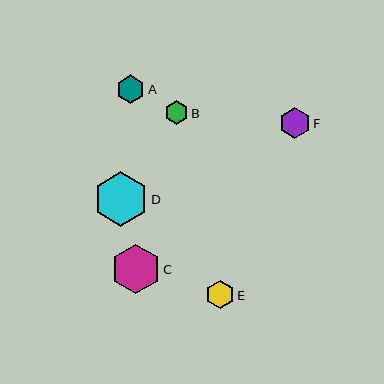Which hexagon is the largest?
Hexagon D is the largest with a size of approximately 55 pixels.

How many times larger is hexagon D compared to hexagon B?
Hexagon D is approximately 2.3 times the size of hexagon B.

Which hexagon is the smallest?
Hexagon B is the smallest with a size of approximately 24 pixels.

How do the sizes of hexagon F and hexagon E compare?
Hexagon F and hexagon E are approximately the same size.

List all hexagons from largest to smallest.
From largest to smallest: D, C, F, A, E, B.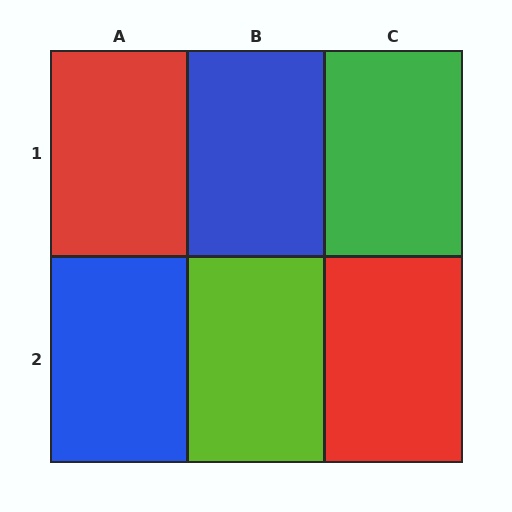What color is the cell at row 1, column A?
Red.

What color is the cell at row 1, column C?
Green.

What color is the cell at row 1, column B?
Blue.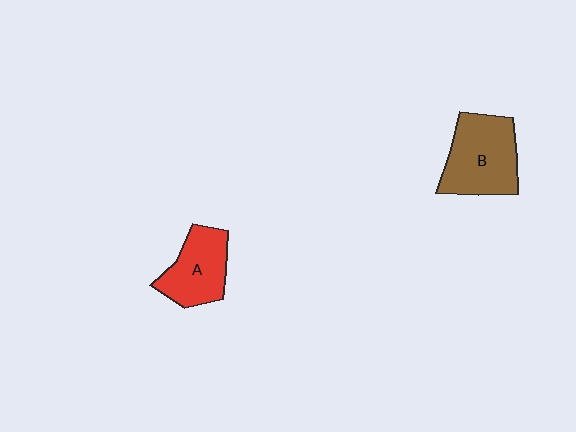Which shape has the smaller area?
Shape A (red).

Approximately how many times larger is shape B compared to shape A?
Approximately 1.3 times.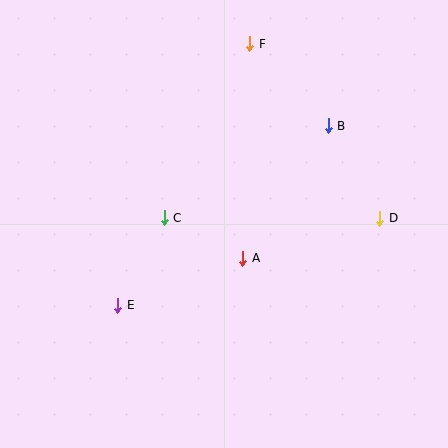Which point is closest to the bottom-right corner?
Point D is closest to the bottom-right corner.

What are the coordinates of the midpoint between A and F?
The midpoint between A and F is at (246, 151).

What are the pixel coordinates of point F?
Point F is at (250, 44).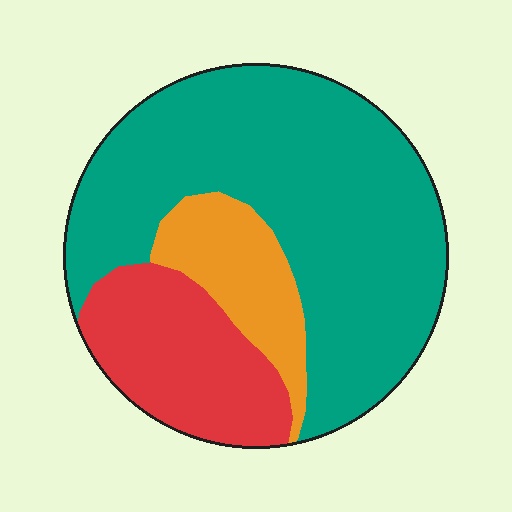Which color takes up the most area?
Teal, at roughly 65%.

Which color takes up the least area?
Orange, at roughly 15%.